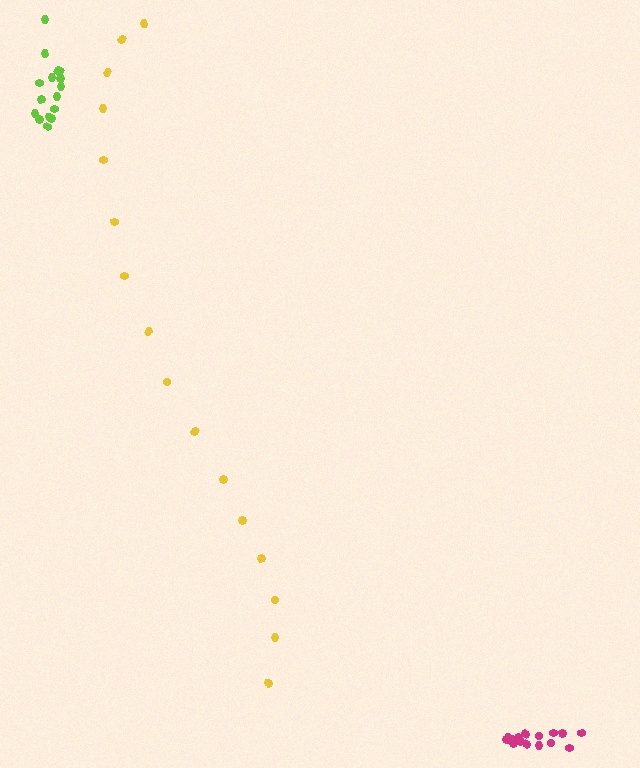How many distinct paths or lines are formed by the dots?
There are 3 distinct paths.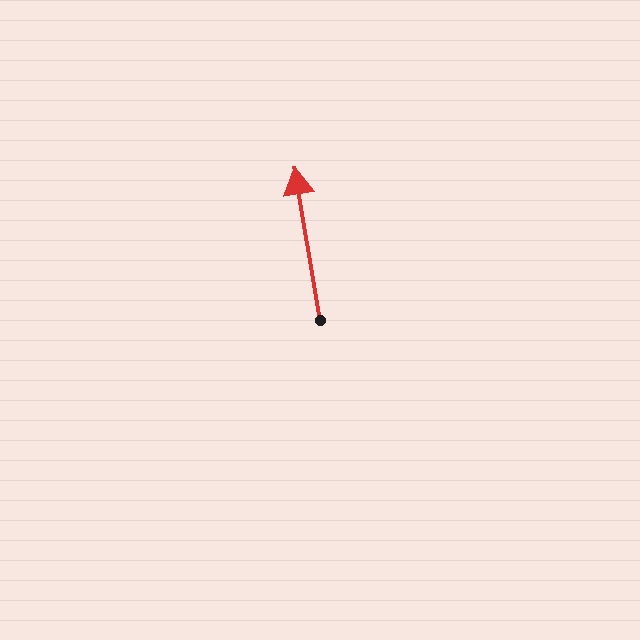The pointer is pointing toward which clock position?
Roughly 12 o'clock.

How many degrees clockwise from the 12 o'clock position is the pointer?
Approximately 351 degrees.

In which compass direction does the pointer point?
North.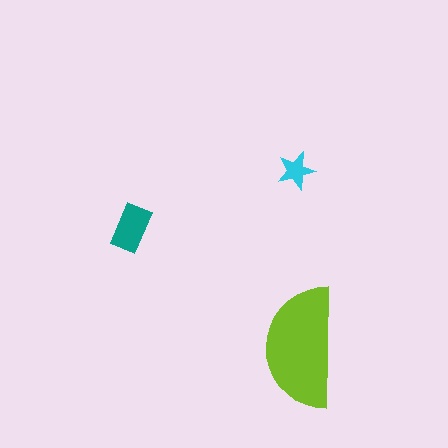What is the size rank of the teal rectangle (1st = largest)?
2nd.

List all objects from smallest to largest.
The cyan star, the teal rectangle, the lime semicircle.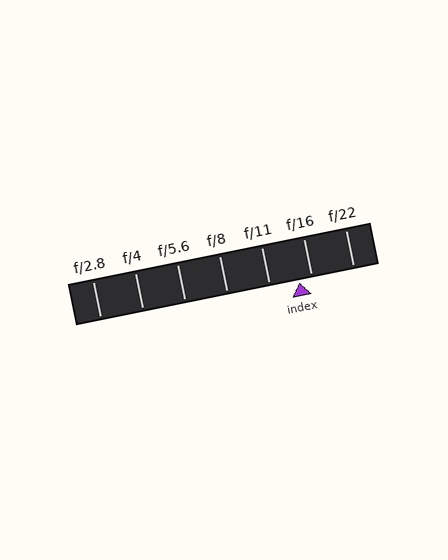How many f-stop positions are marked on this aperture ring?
There are 7 f-stop positions marked.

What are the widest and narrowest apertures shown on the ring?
The widest aperture shown is f/2.8 and the narrowest is f/22.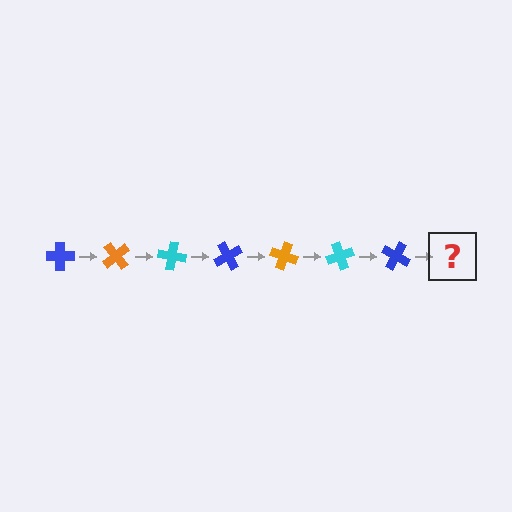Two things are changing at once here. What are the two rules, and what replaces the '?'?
The two rules are that it rotates 50 degrees each step and the color cycles through blue, orange, and cyan. The '?' should be an orange cross, rotated 350 degrees from the start.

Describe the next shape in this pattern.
It should be an orange cross, rotated 350 degrees from the start.